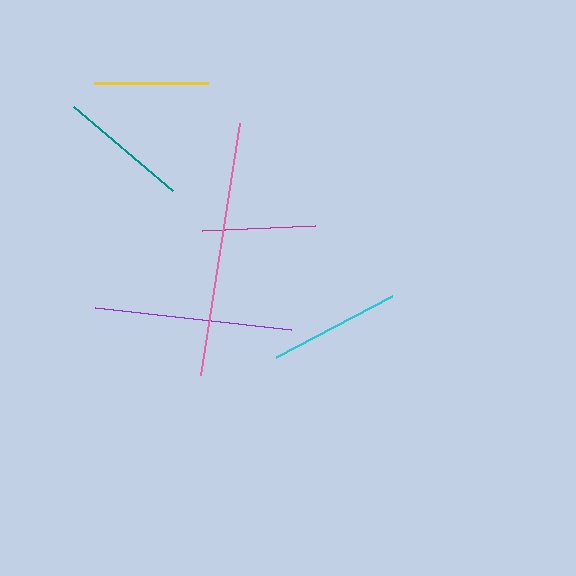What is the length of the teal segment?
The teal segment is approximately 129 pixels long.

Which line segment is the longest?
The pink line is the longest at approximately 255 pixels.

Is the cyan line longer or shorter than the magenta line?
The cyan line is longer than the magenta line.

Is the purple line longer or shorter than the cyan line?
The purple line is longer than the cyan line.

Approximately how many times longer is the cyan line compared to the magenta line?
The cyan line is approximately 1.2 times the length of the magenta line.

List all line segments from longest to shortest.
From longest to shortest: pink, purple, cyan, teal, yellow, magenta.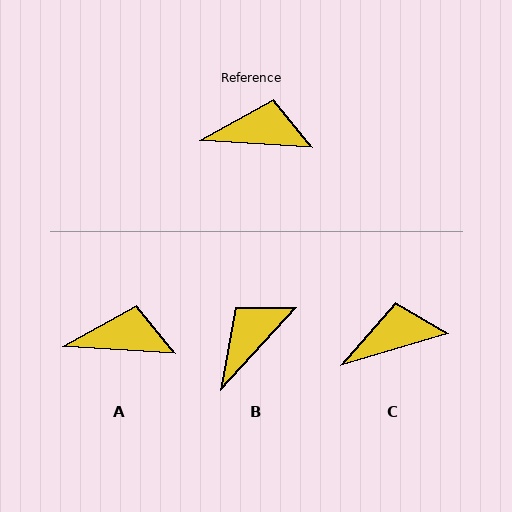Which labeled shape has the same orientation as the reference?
A.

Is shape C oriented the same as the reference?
No, it is off by about 20 degrees.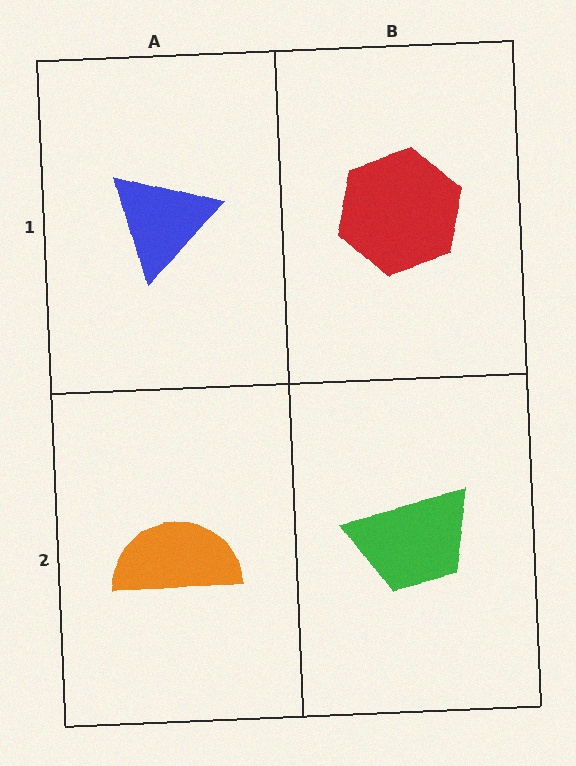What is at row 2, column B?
A green trapezoid.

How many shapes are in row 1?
2 shapes.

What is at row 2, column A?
An orange semicircle.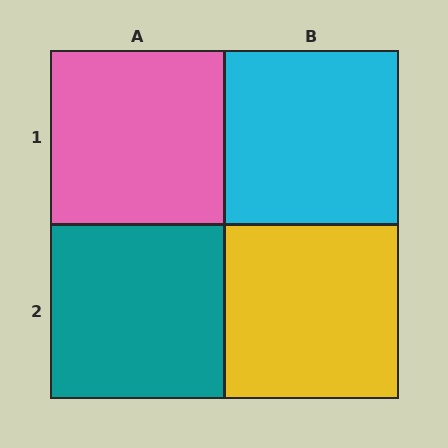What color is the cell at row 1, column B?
Cyan.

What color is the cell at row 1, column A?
Pink.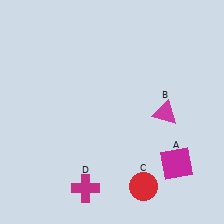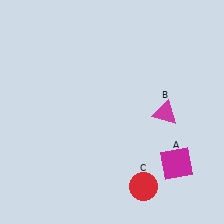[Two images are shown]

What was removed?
The magenta cross (D) was removed in Image 2.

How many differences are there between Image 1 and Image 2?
There is 1 difference between the two images.